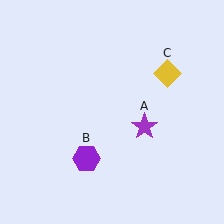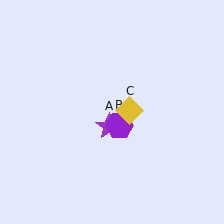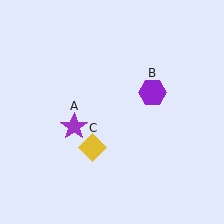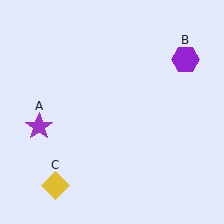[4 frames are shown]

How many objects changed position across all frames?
3 objects changed position: purple star (object A), purple hexagon (object B), yellow diamond (object C).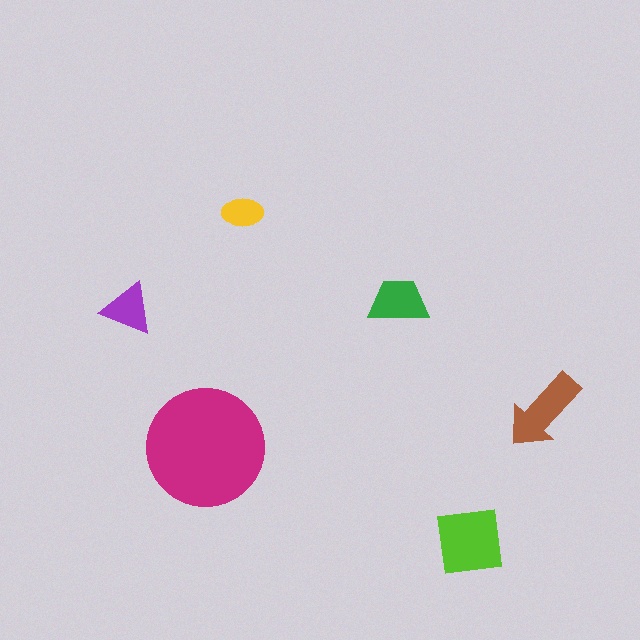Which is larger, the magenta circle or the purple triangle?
The magenta circle.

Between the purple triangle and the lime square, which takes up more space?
The lime square.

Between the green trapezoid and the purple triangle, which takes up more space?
The green trapezoid.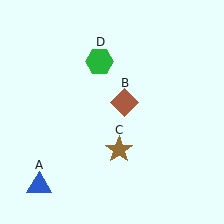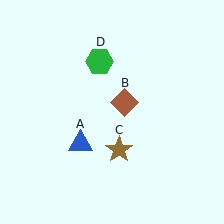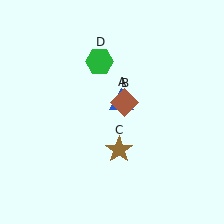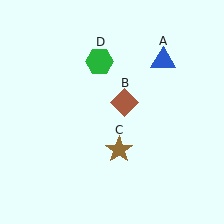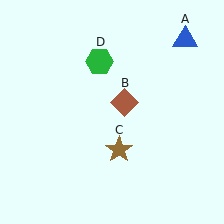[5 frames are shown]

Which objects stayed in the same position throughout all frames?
Brown diamond (object B) and brown star (object C) and green hexagon (object D) remained stationary.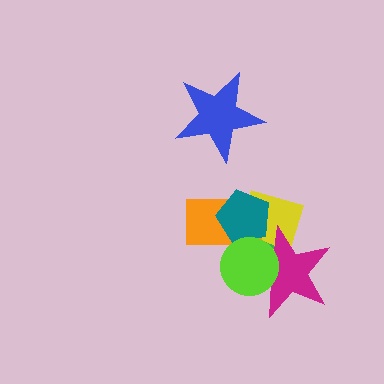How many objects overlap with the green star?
5 objects overlap with the green star.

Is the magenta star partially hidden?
Yes, it is partially covered by another shape.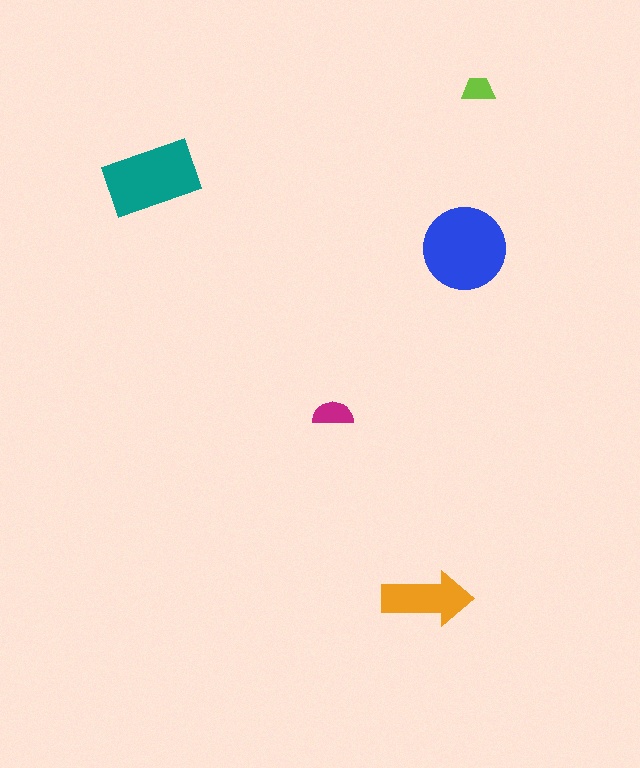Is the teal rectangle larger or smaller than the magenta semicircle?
Larger.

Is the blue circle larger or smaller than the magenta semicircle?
Larger.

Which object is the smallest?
The lime trapezoid.